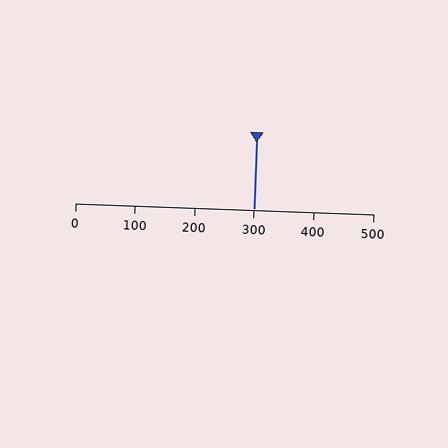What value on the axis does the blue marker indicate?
The marker indicates approximately 300.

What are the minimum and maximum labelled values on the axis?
The axis runs from 0 to 500.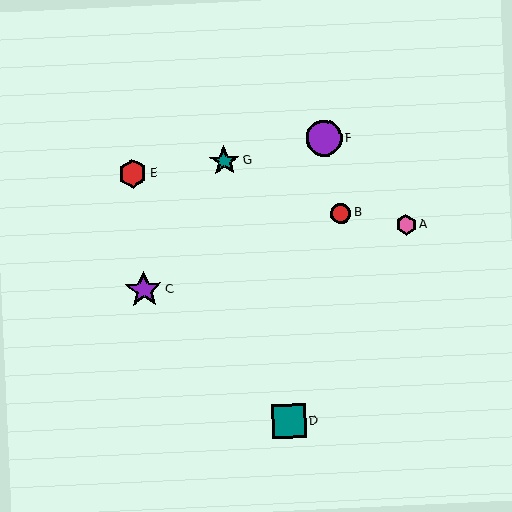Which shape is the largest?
The purple star (labeled C) is the largest.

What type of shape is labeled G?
Shape G is a teal star.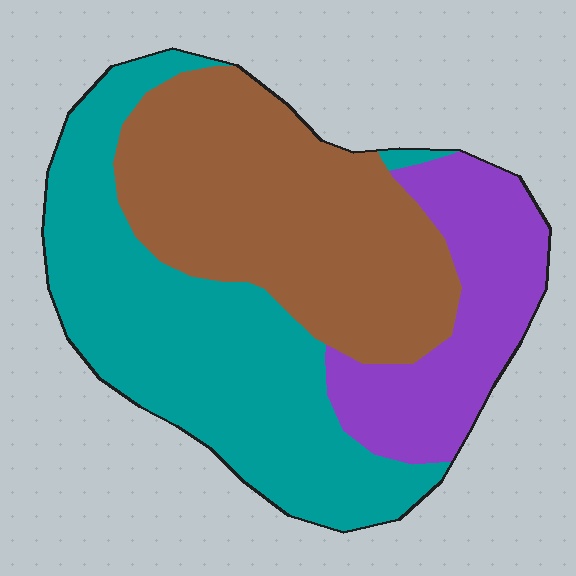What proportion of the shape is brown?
Brown covers about 40% of the shape.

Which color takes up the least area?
Purple, at roughly 20%.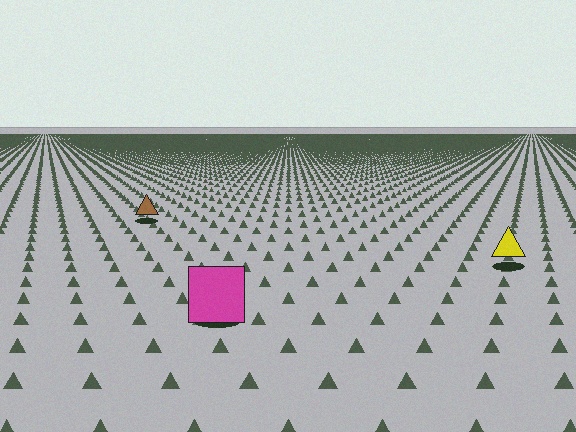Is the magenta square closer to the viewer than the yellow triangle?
Yes. The magenta square is closer — you can tell from the texture gradient: the ground texture is coarser near it.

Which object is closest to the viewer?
The magenta square is closest. The texture marks near it are larger and more spread out.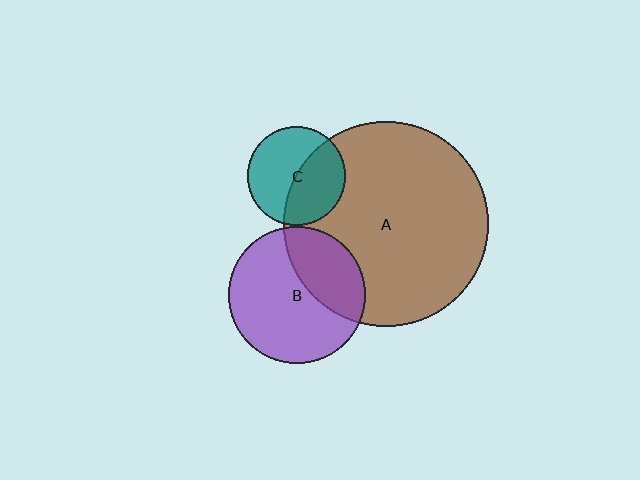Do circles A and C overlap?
Yes.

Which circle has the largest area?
Circle A (brown).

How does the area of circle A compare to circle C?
Approximately 4.4 times.